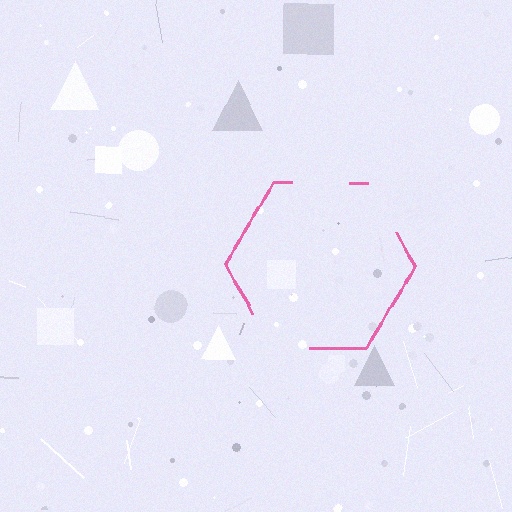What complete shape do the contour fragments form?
The contour fragments form a hexagon.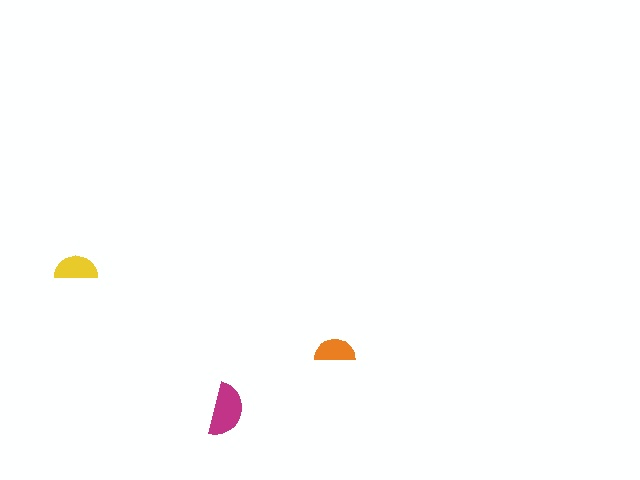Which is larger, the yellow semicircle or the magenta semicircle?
The magenta one.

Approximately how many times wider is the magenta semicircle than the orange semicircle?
About 1.5 times wider.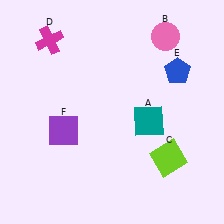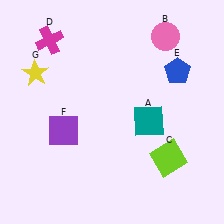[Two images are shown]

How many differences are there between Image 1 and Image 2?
There is 1 difference between the two images.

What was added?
A yellow star (G) was added in Image 2.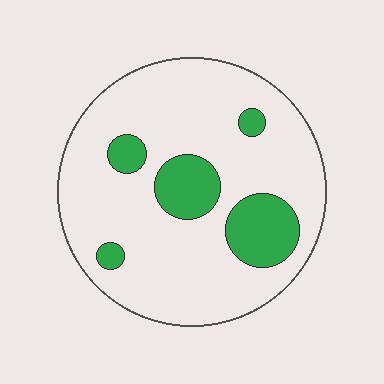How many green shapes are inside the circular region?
5.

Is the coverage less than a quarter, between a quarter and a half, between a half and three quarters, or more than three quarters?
Less than a quarter.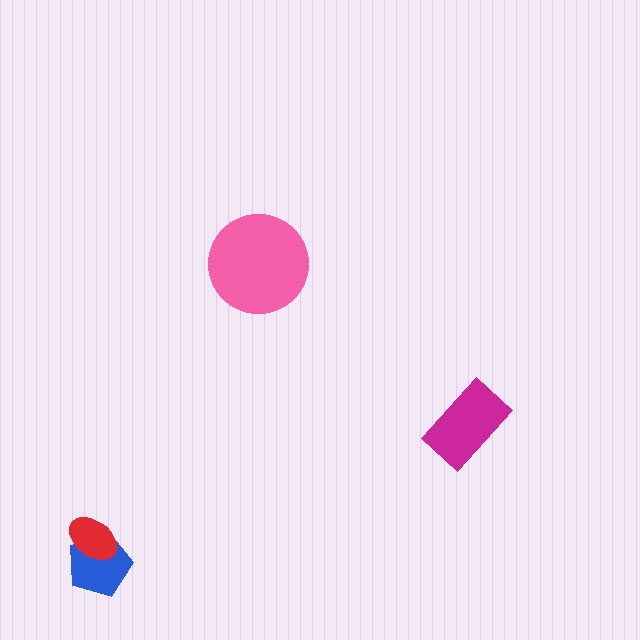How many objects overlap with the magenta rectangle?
0 objects overlap with the magenta rectangle.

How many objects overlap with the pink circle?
0 objects overlap with the pink circle.